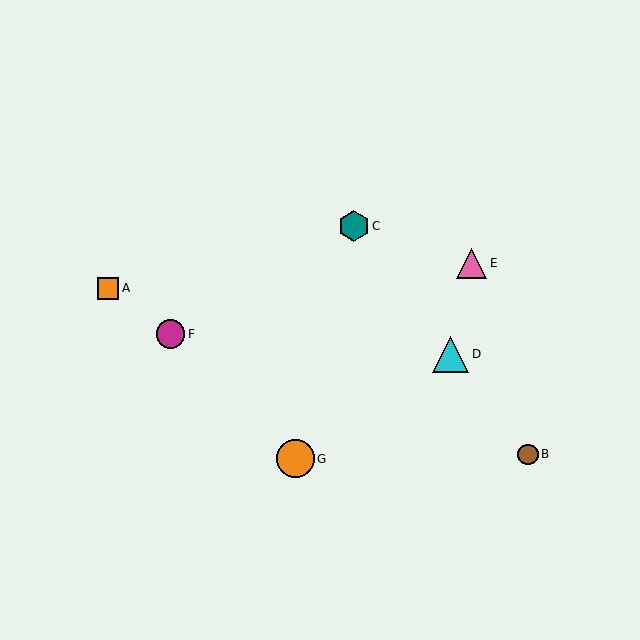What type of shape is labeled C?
Shape C is a teal hexagon.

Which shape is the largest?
The orange circle (labeled G) is the largest.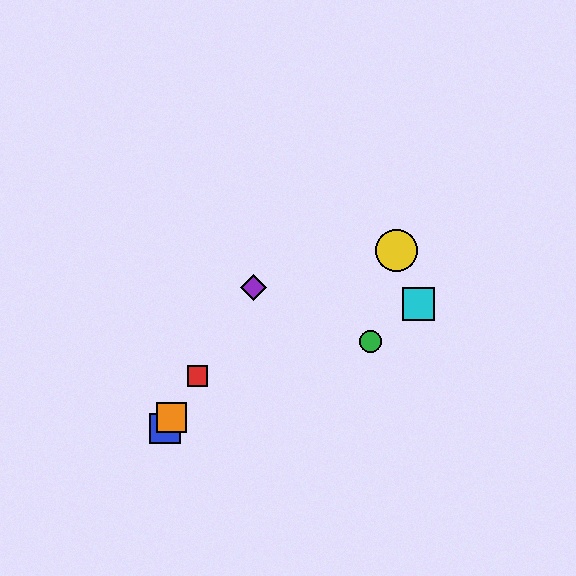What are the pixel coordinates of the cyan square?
The cyan square is at (418, 304).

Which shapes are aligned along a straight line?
The red square, the blue square, the purple diamond, the orange square are aligned along a straight line.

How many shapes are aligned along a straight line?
4 shapes (the red square, the blue square, the purple diamond, the orange square) are aligned along a straight line.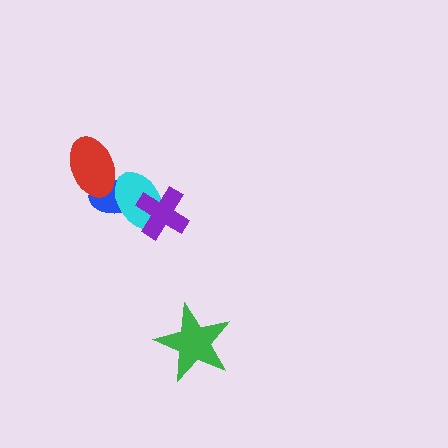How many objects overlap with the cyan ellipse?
2 objects overlap with the cyan ellipse.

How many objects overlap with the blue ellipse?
2 objects overlap with the blue ellipse.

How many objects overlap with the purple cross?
1 object overlaps with the purple cross.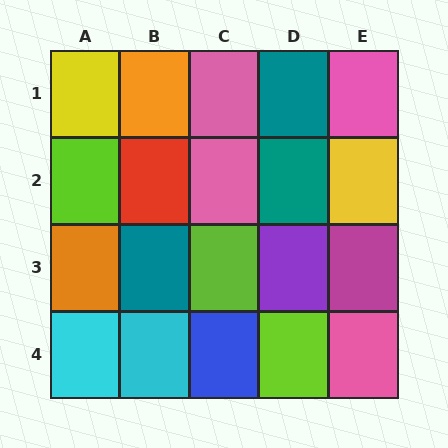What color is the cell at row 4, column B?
Cyan.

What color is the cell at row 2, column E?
Yellow.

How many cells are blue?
1 cell is blue.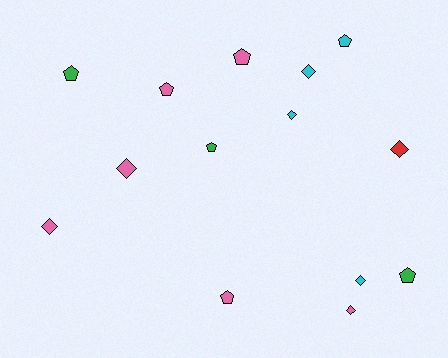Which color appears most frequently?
Pink, with 6 objects.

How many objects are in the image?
There are 14 objects.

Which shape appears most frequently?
Pentagon, with 7 objects.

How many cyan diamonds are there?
There are 3 cyan diamonds.